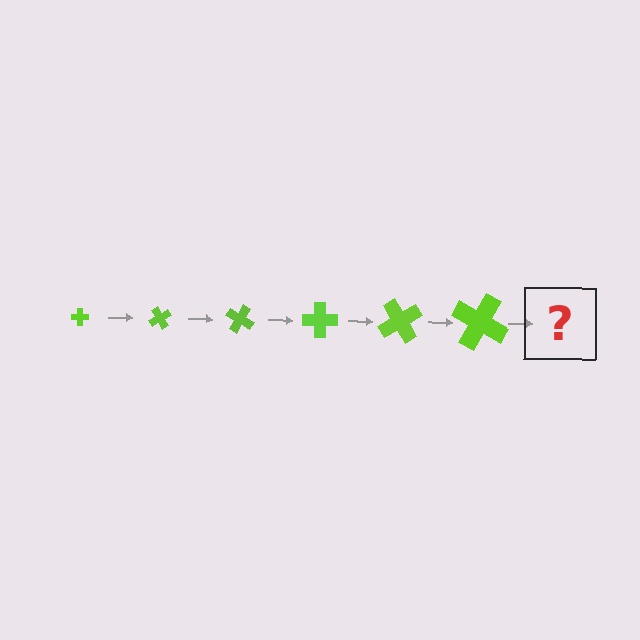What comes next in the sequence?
The next element should be a cross, larger than the previous one and rotated 360 degrees from the start.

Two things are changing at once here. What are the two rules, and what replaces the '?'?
The two rules are that the cross grows larger each step and it rotates 60 degrees each step. The '?' should be a cross, larger than the previous one and rotated 360 degrees from the start.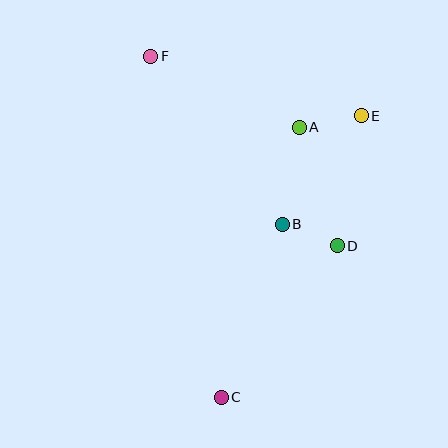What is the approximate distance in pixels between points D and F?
The distance between D and F is approximately 266 pixels.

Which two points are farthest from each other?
Points C and F are farthest from each other.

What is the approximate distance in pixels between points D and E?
The distance between D and E is approximately 132 pixels.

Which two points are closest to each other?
Points B and D are closest to each other.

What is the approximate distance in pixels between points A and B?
The distance between A and B is approximately 98 pixels.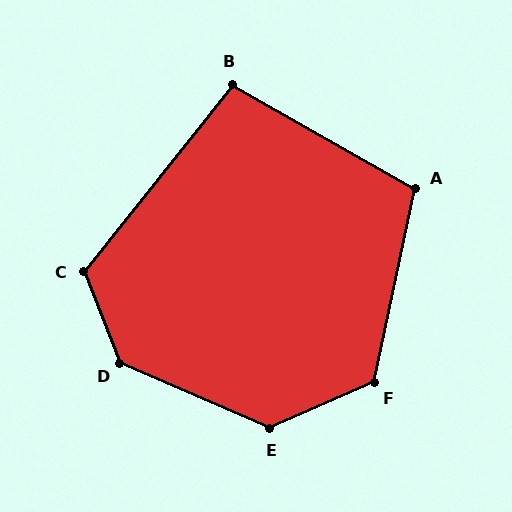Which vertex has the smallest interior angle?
B, at approximately 99 degrees.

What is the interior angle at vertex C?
Approximately 120 degrees (obtuse).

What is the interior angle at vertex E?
Approximately 133 degrees (obtuse).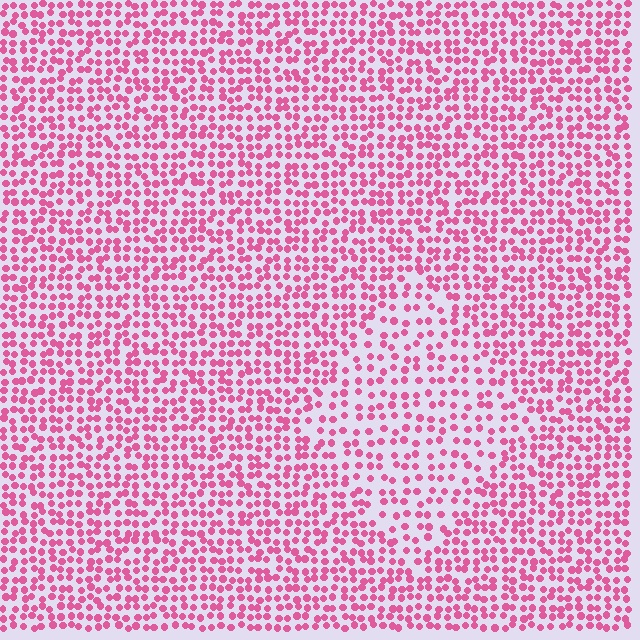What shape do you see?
I see a diamond.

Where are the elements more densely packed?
The elements are more densely packed outside the diamond boundary.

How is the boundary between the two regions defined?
The boundary is defined by a change in element density (approximately 1.7x ratio). All elements are the same color, size, and shape.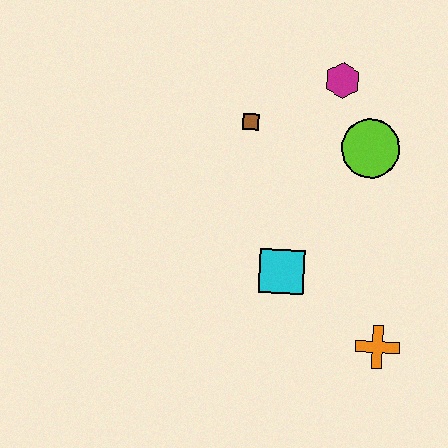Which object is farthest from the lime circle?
The orange cross is farthest from the lime circle.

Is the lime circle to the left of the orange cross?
Yes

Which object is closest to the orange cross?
The cyan square is closest to the orange cross.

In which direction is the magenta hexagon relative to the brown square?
The magenta hexagon is to the right of the brown square.